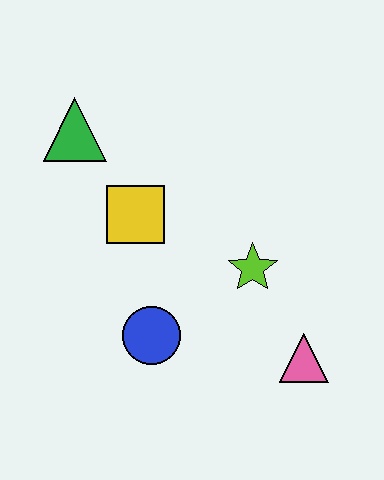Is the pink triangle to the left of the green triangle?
No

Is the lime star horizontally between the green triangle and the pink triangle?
Yes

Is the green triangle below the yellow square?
No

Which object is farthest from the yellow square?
The pink triangle is farthest from the yellow square.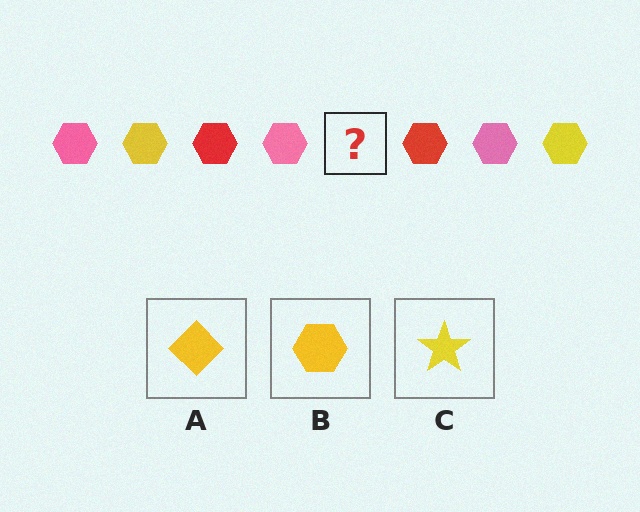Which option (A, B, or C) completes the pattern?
B.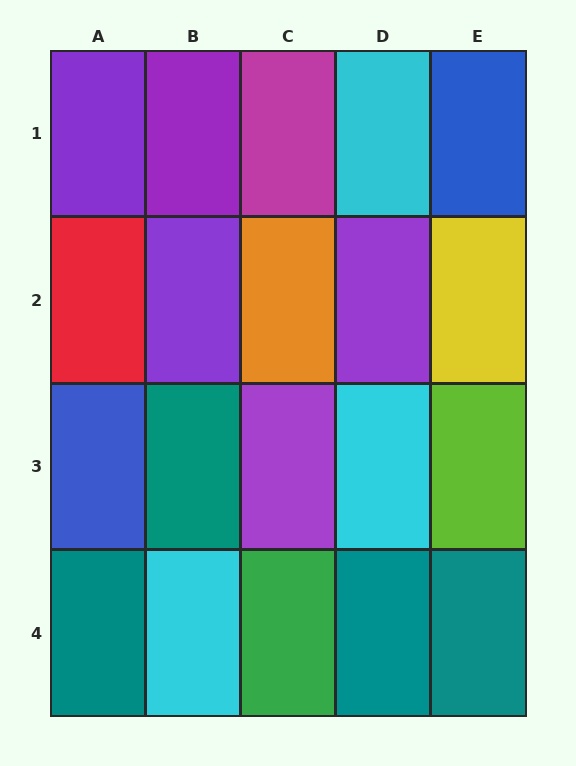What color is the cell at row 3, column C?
Purple.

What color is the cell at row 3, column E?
Lime.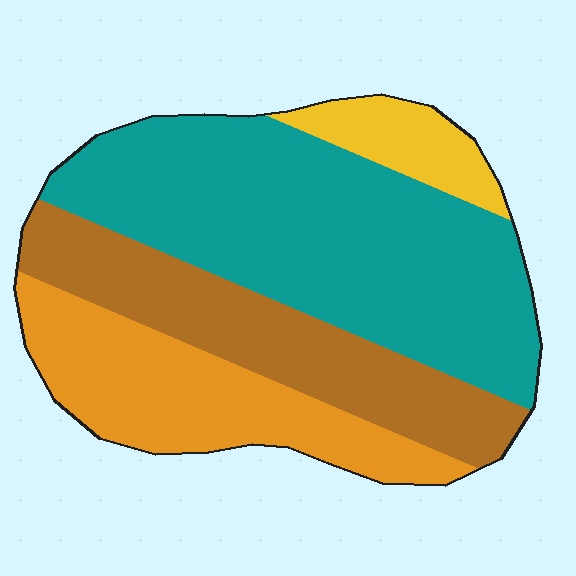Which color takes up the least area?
Yellow, at roughly 10%.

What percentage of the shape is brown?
Brown covers 24% of the shape.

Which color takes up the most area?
Teal, at roughly 45%.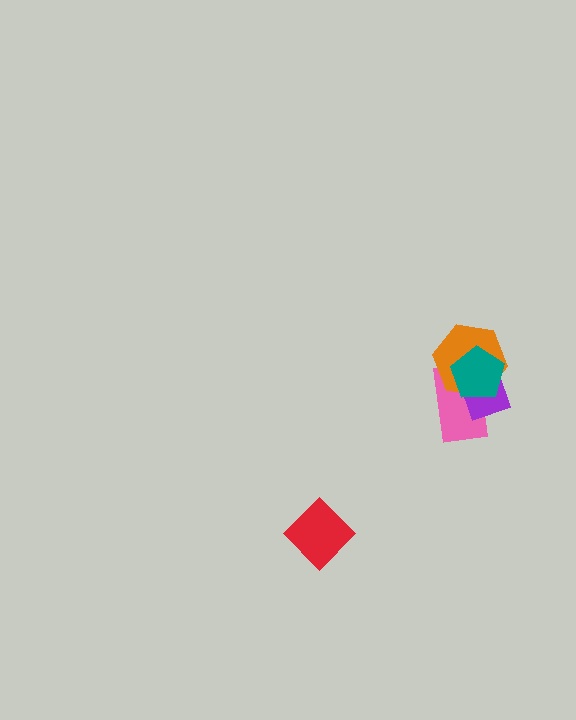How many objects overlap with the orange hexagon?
3 objects overlap with the orange hexagon.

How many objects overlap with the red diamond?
0 objects overlap with the red diamond.